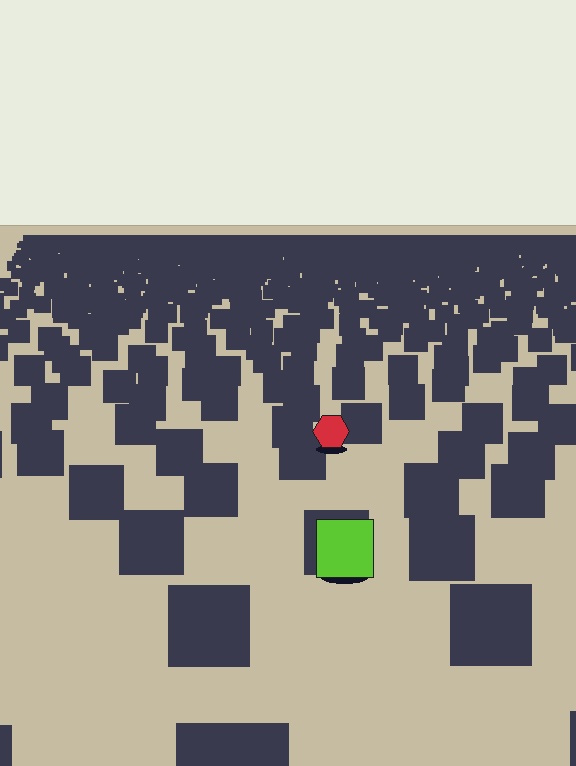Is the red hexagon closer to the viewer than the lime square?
No. The lime square is closer — you can tell from the texture gradient: the ground texture is coarser near it.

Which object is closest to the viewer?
The lime square is closest. The texture marks near it are larger and more spread out.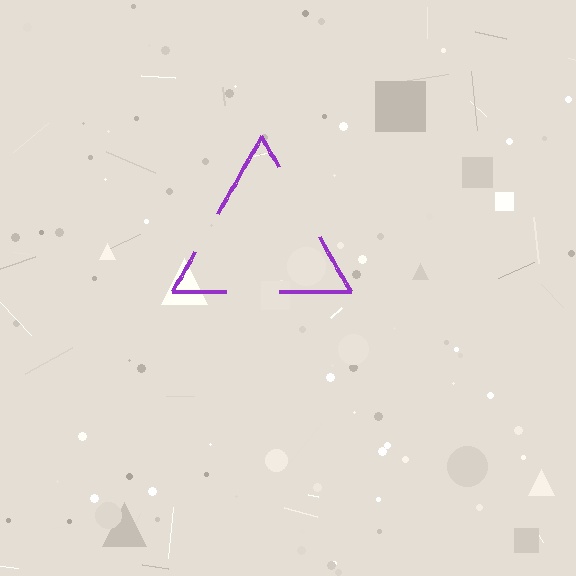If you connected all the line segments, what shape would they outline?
They would outline a triangle.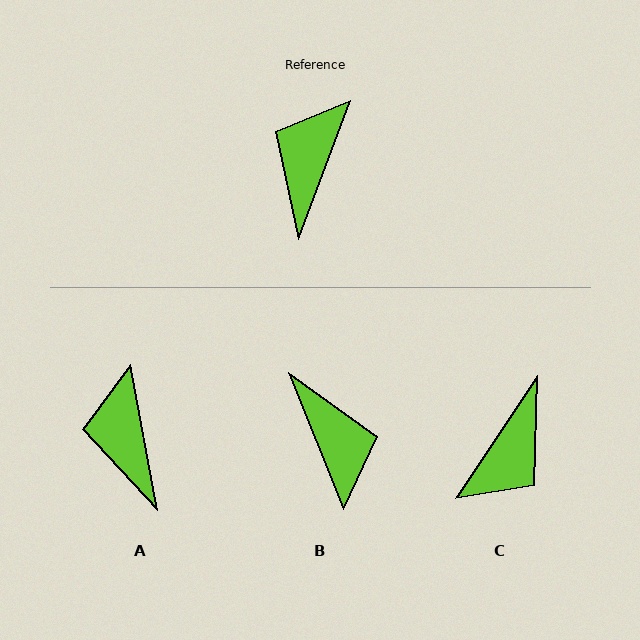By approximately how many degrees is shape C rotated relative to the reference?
Approximately 167 degrees counter-clockwise.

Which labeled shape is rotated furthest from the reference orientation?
C, about 167 degrees away.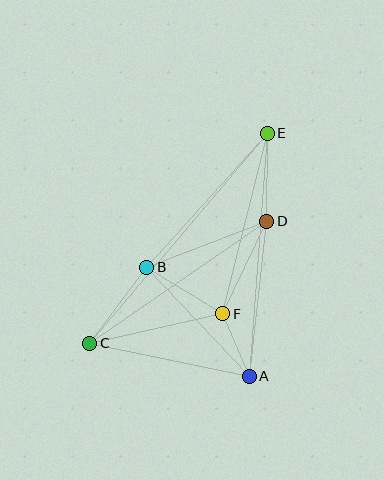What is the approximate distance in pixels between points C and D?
The distance between C and D is approximately 215 pixels.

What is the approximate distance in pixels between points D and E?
The distance between D and E is approximately 88 pixels.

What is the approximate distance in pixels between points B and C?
The distance between B and C is approximately 95 pixels.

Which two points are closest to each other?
Points A and F are closest to each other.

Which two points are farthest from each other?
Points C and E are farthest from each other.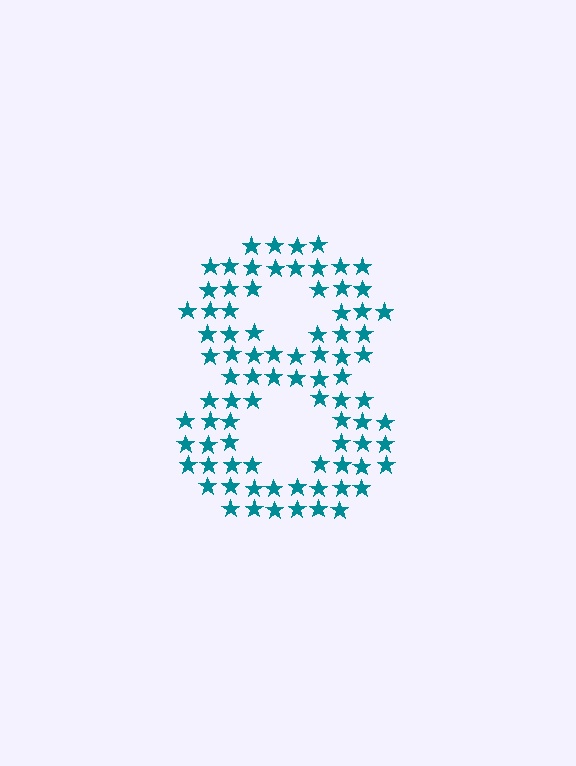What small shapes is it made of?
It is made of small stars.